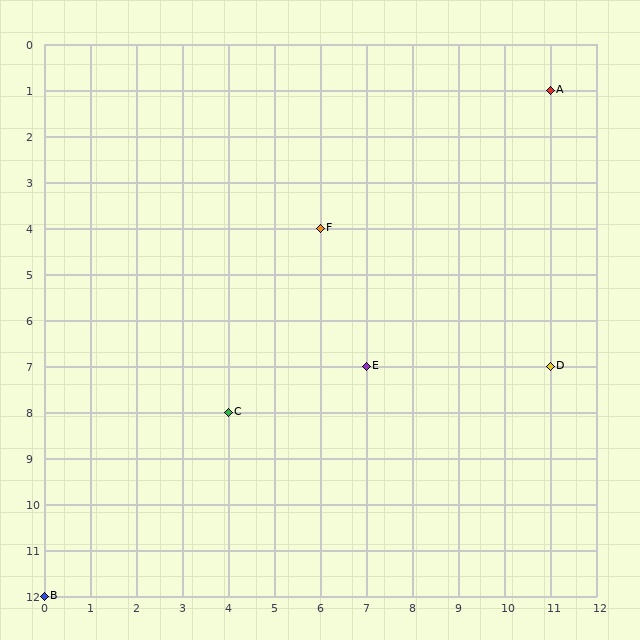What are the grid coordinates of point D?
Point D is at grid coordinates (11, 7).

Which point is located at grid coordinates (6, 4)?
Point F is at (6, 4).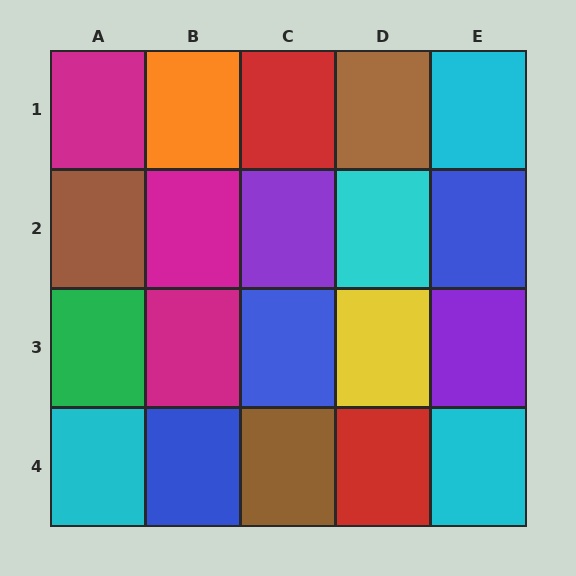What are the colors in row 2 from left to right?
Brown, magenta, purple, cyan, blue.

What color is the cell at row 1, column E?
Cyan.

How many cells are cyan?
4 cells are cyan.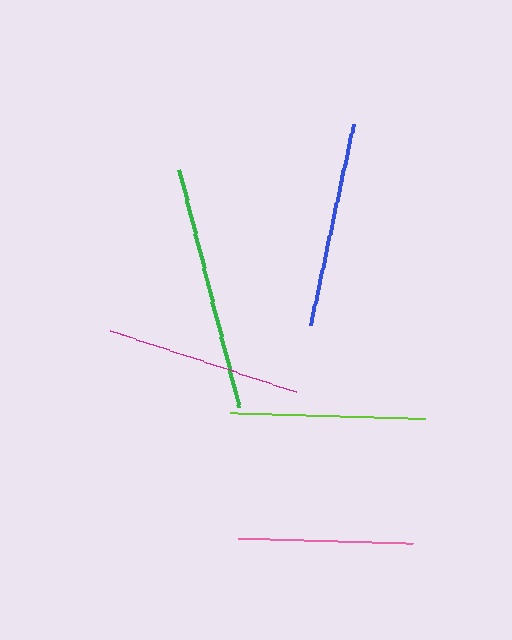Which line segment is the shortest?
The pink line is the shortest at approximately 175 pixels.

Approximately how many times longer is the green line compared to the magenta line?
The green line is approximately 1.2 times the length of the magenta line.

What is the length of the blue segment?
The blue segment is approximately 205 pixels long.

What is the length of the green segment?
The green segment is approximately 245 pixels long.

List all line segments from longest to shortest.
From longest to shortest: green, blue, magenta, lime, pink.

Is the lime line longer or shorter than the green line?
The green line is longer than the lime line.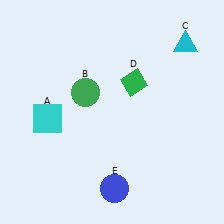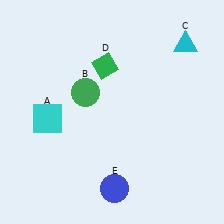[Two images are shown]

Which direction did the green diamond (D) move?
The green diamond (D) moved left.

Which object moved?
The green diamond (D) moved left.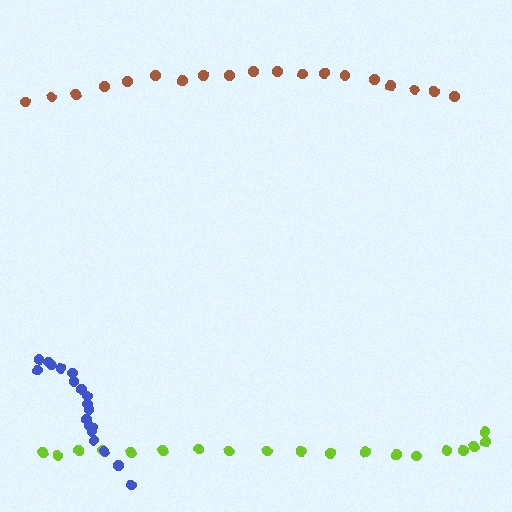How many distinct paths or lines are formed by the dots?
There are 3 distinct paths.